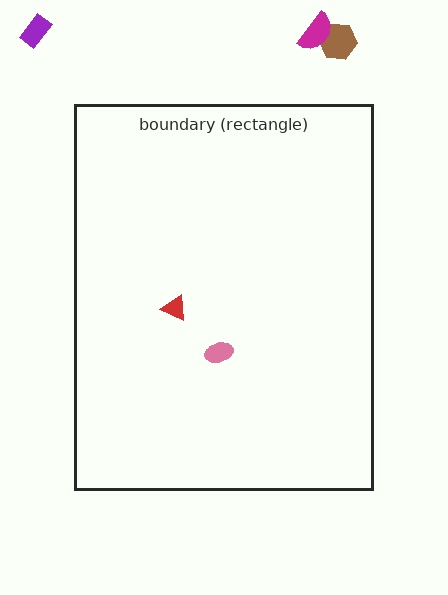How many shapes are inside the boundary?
2 inside, 3 outside.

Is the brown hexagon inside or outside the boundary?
Outside.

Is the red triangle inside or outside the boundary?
Inside.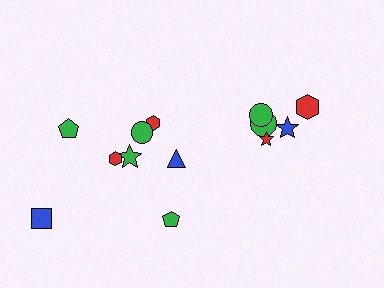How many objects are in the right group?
There are 6 objects.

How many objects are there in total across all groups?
There are 14 objects.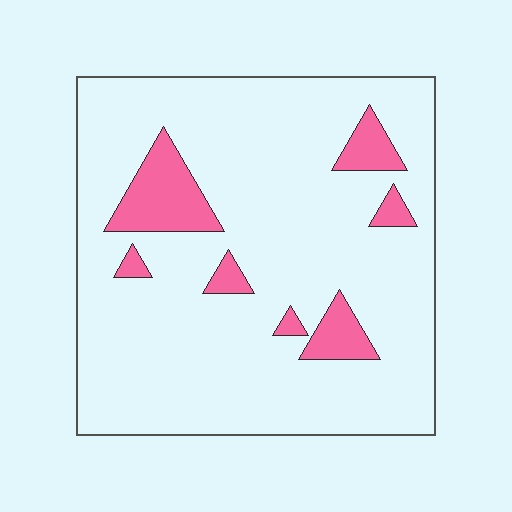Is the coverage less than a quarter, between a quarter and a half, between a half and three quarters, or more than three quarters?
Less than a quarter.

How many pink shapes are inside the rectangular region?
7.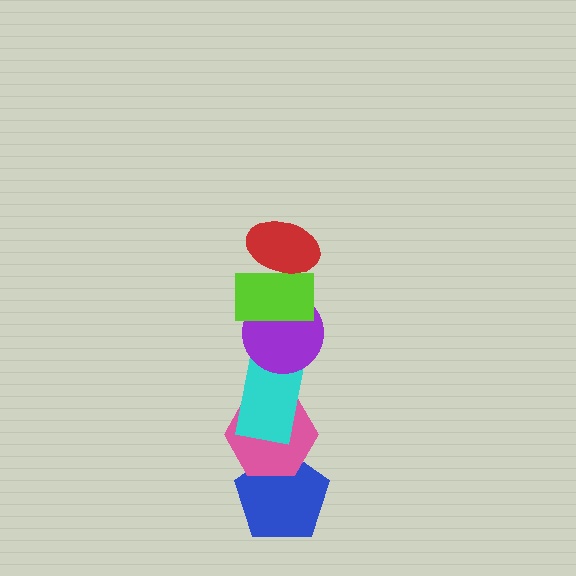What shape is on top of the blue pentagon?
The pink hexagon is on top of the blue pentagon.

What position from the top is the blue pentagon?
The blue pentagon is 6th from the top.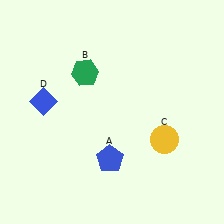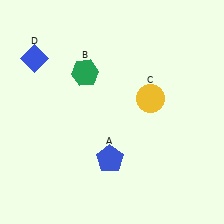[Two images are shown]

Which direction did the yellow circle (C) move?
The yellow circle (C) moved up.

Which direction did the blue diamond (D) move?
The blue diamond (D) moved up.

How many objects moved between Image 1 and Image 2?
2 objects moved between the two images.